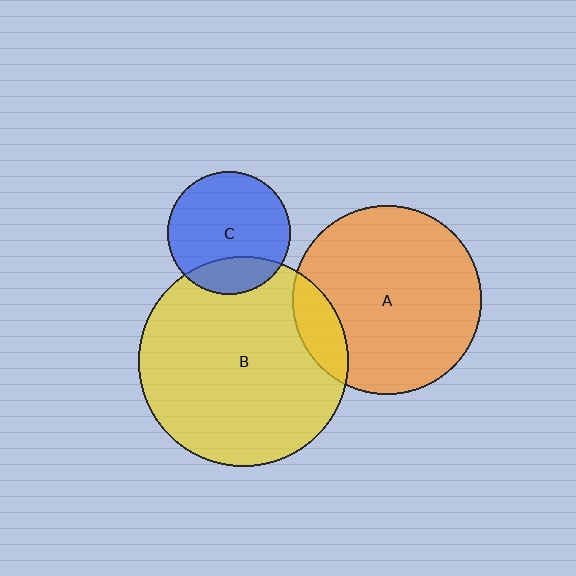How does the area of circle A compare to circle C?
Approximately 2.3 times.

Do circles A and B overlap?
Yes.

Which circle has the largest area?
Circle B (yellow).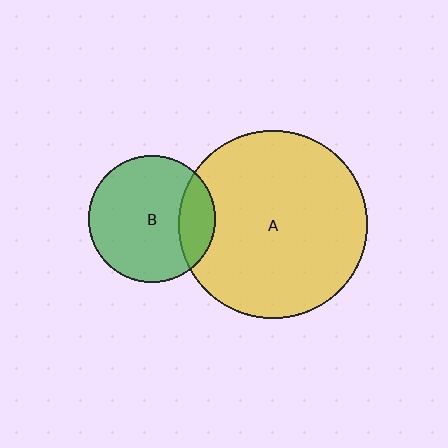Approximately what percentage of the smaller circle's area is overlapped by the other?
Approximately 20%.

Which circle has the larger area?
Circle A (yellow).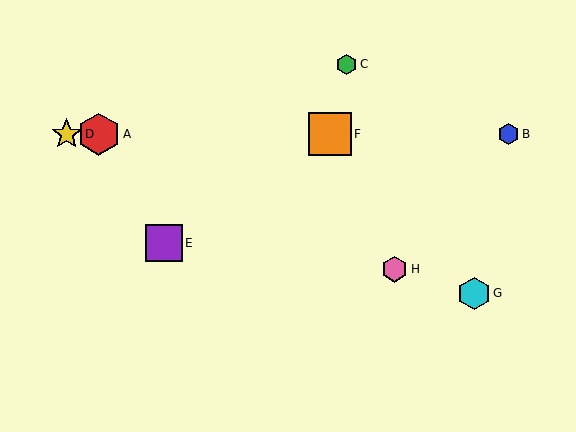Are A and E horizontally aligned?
No, A is at y≈134 and E is at y≈243.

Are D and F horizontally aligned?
Yes, both are at y≈134.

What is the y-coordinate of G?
Object G is at y≈293.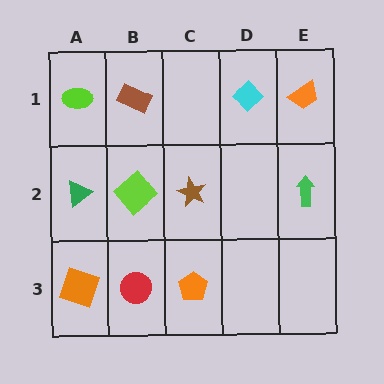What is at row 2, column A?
A green triangle.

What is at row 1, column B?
A brown rectangle.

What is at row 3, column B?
A red circle.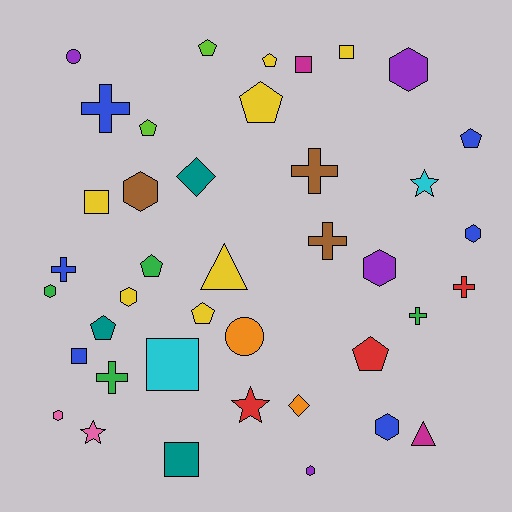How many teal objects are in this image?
There are 3 teal objects.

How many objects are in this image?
There are 40 objects.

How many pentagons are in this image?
There are 9 pentagons.